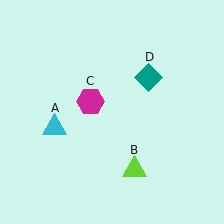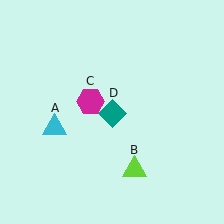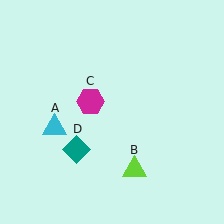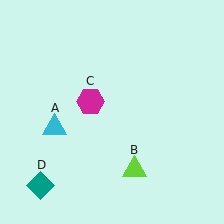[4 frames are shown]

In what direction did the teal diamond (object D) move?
The teal diamond (object D) moved down and to the left.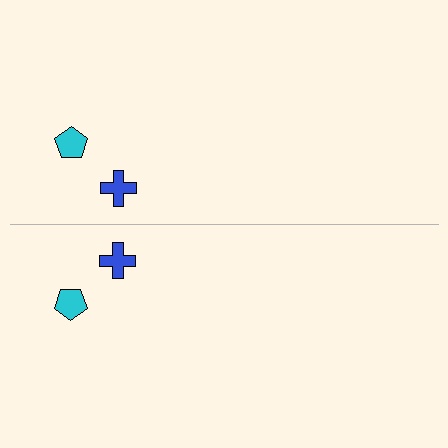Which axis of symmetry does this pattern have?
The pattern has a horizontal axis of symmetry running through the center of the image.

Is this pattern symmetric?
Yes, this pattern has bilateral (reflection) symmetry.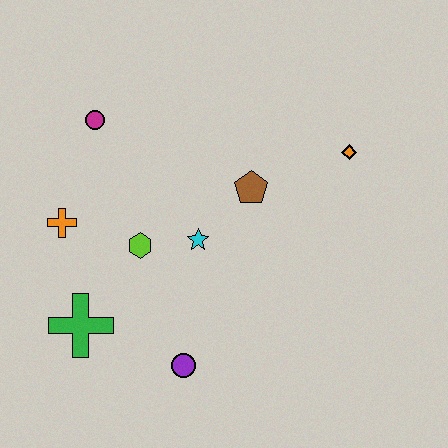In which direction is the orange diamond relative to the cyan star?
The orange diamond is to the right of the cyan star.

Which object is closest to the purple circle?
The green cross is closest to the purple circle.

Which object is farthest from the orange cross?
The orange diamond is farthest from the orange cross.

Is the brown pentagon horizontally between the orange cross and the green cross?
No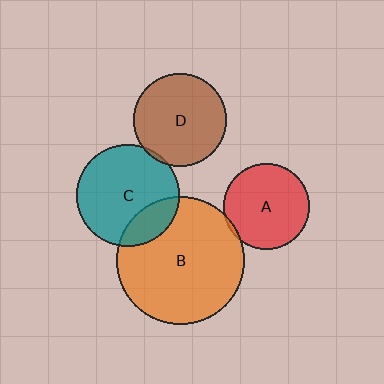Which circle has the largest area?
Circle B (orange).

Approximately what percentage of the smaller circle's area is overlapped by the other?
Approximately 20%.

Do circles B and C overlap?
Yes.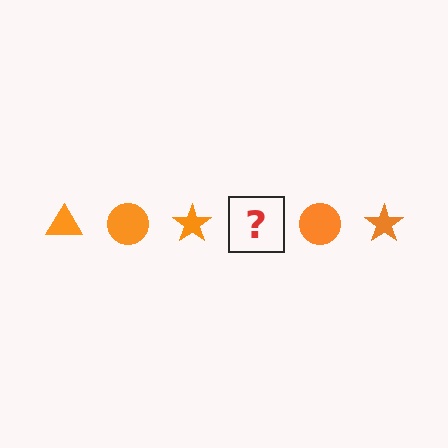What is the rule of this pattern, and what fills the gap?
The rule is that the pattern cycles through triangle, circle, star shapes in orange. The gap should be filled with an orange triangle.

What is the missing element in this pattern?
The missing element is an orange triangle.